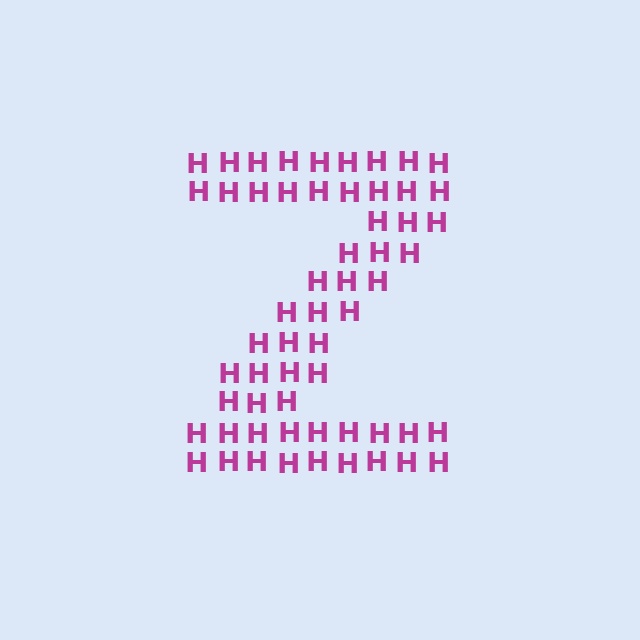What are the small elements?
The small elements are letter H's.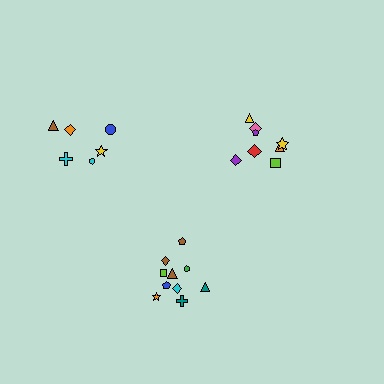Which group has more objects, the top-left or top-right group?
The top-right group.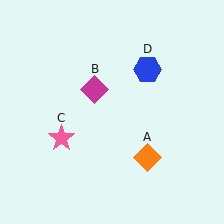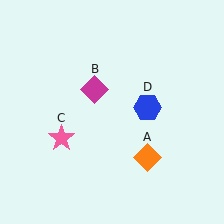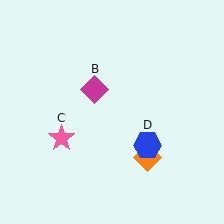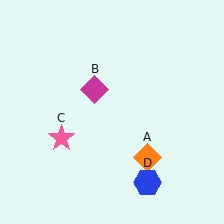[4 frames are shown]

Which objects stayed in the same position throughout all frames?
Orange diamond (object A) and magenta diamond (object B) and pink star (object C) remained stationary.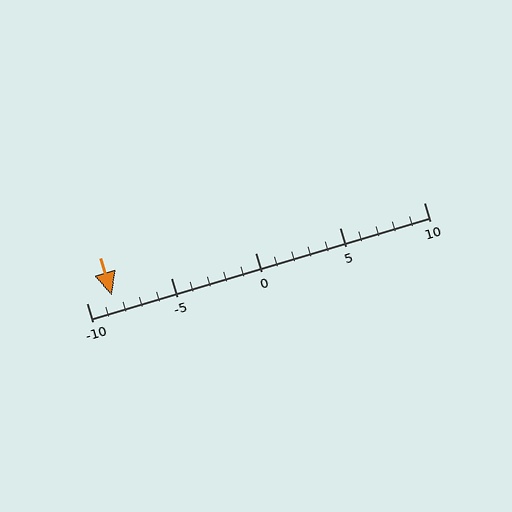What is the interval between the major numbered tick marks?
The major tick marks are spaced 5 units apart.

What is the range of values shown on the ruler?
The ruler shows values from -10 to 10.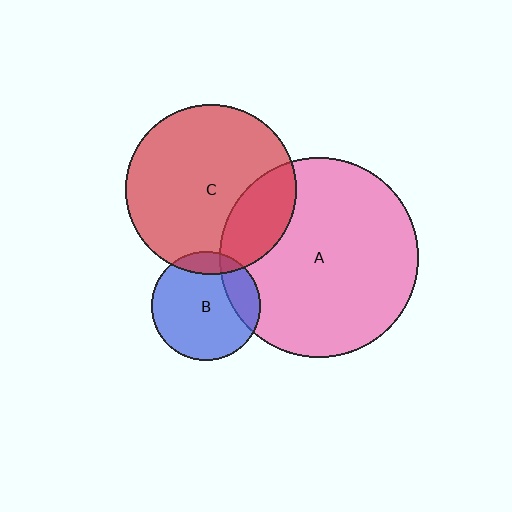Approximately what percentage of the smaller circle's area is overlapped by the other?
Approximately 10%.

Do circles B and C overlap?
Yes.